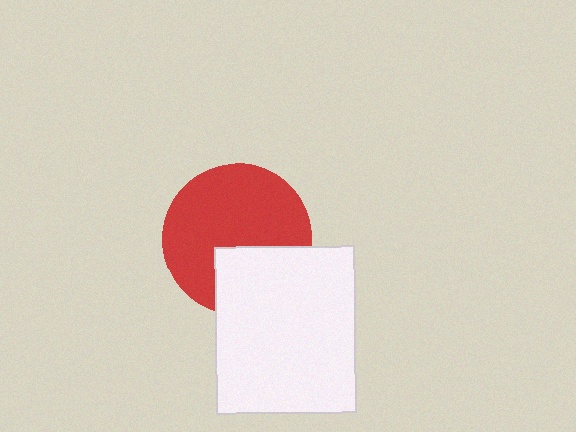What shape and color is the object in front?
The object in front is a white rectangle.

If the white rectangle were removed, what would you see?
You would see the complete red circle.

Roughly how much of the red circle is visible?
Most of it is visible (roughly 69%).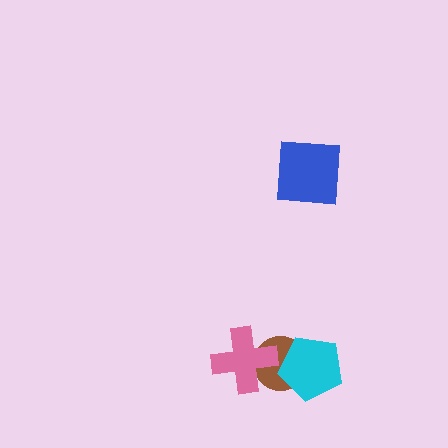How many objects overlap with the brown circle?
2 objects overlap with the brown circle.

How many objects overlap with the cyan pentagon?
1 object overlaps with the cyan pentagon.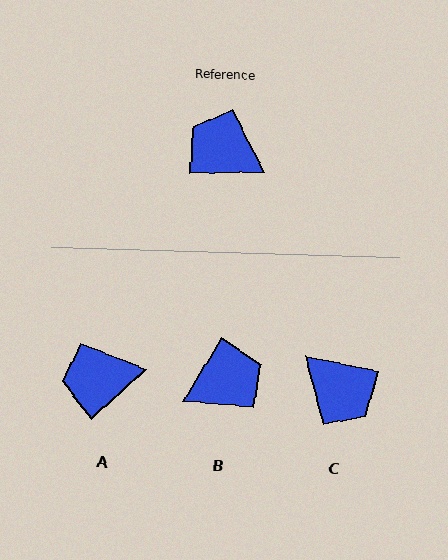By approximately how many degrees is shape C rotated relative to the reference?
Approximately 168 degrees counter-clockwise.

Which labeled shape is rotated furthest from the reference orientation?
C, about 168 degrees away.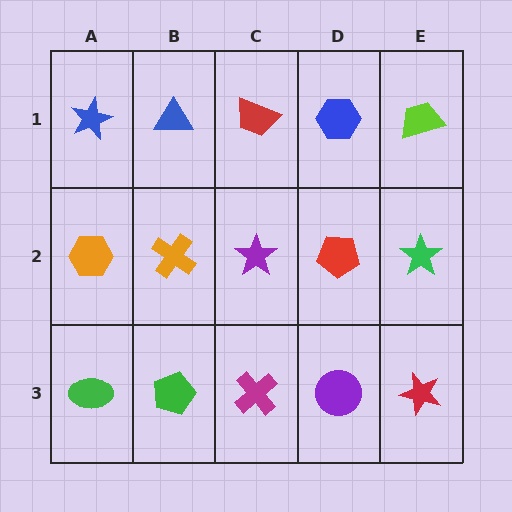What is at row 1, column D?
A blue hexagon.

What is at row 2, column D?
A red pentagon.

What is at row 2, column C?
A purple star.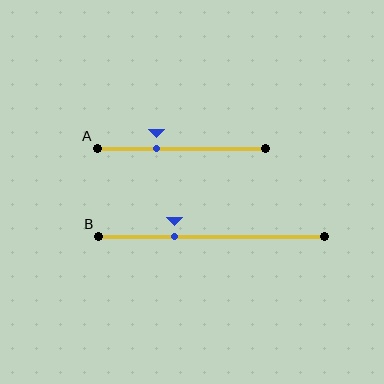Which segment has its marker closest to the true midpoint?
Segment A has its marker closest to the true midpoint.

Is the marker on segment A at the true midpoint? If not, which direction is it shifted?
No, the marker on segment A is shifted to the left by about 15% of the segment length.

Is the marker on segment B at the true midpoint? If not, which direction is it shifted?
No, the marker on segment B is shifted to the left by about 16% of the segment length.